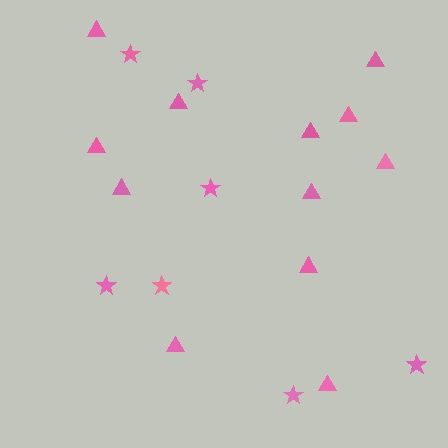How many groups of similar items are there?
There are 2 groups: one group of triangles (12) and one group of stars (7).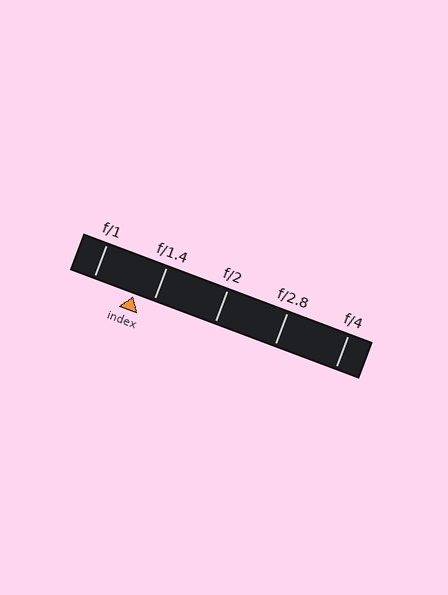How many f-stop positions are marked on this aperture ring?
There are 5 f-stop positions marked.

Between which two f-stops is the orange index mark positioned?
The index mark is between f/1 and f/1.4.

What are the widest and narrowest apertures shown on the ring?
The widest aperture shown is f/1 and the narrowest is f/4.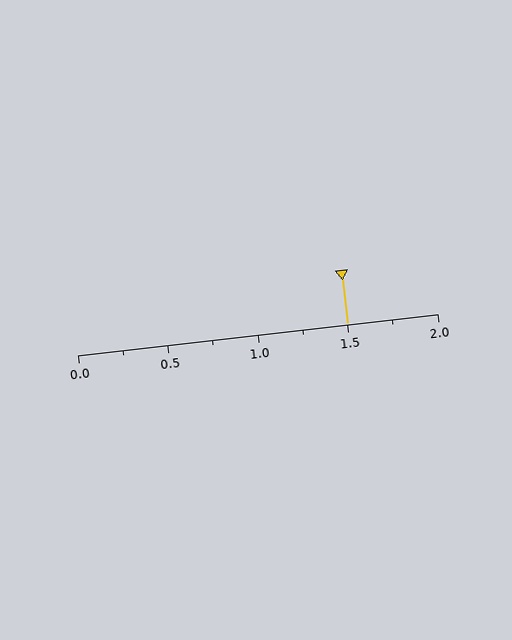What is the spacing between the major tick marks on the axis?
The major ticks are spaced 0.5 apart.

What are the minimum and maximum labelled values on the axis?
The axis runs from 0.0 to 2.0.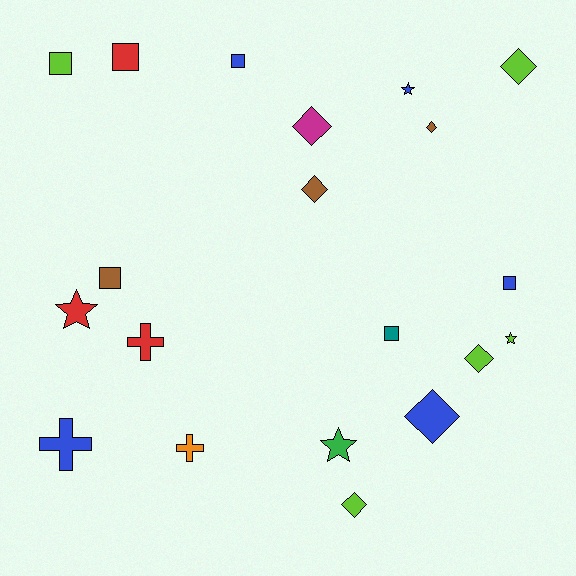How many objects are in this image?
There are 20 objects.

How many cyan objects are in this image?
There are no cyan objects.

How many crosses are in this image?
There are 3 crosses.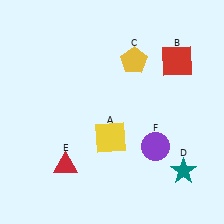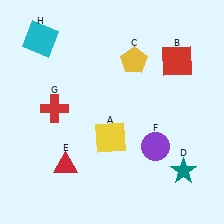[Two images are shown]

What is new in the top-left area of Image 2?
A red cross (G) was added in the top-left area of Image 2.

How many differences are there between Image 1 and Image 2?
There are 2 differences between the two images.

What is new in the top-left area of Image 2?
A cyan square (H) was added in the top-left area of Image 2.